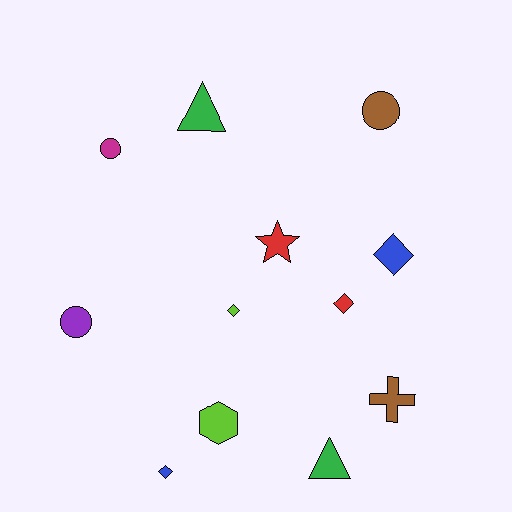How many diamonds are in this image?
There are 4 diamonds.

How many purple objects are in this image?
There is 1 purple object.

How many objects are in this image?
There are 12 objects.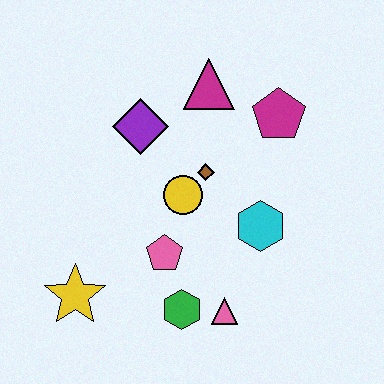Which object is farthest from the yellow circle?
The yellow star is farthest from the yellow circle.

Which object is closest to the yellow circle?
The brown diamond is closest to the yellow circle.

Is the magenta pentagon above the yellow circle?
Yes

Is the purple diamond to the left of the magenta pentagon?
Yes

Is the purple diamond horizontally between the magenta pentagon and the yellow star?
Yes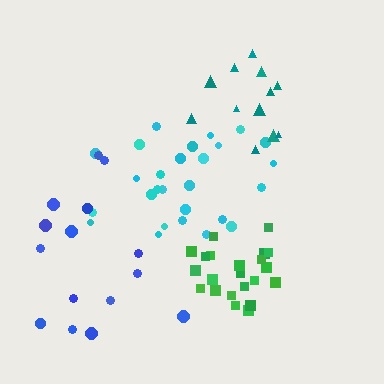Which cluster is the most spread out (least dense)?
Blue.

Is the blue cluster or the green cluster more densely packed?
Green.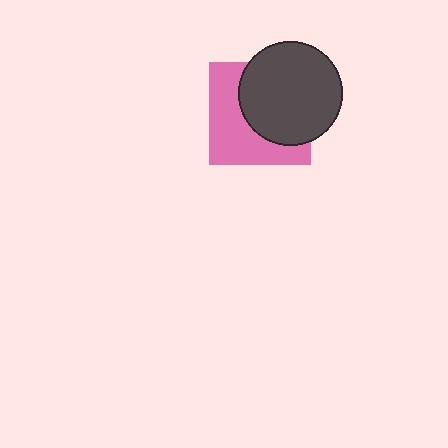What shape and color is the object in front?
The object in front is a dark gray circle.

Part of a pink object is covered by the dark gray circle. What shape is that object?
It is a square.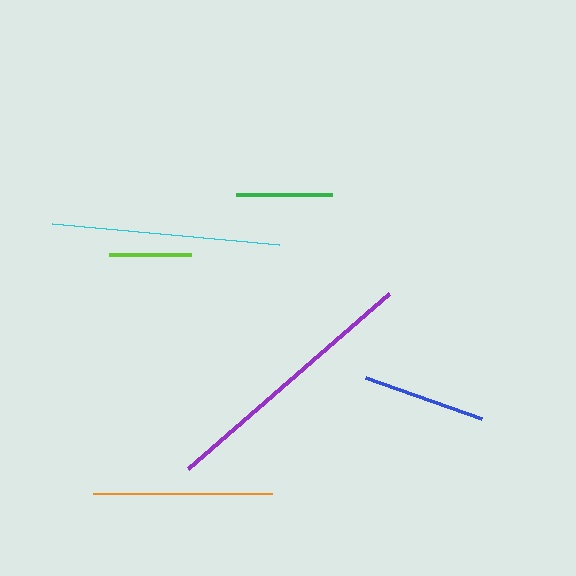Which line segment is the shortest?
The lime line is the shortest at approximately 82 pixels.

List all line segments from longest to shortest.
From longest to shortest: purple, cyan, orange, blue, green, lime.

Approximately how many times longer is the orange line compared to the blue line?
The orange line is approximately 1.5 times the length of the blue line.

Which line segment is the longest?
The purple line is the longest at approximately 267 pixels.